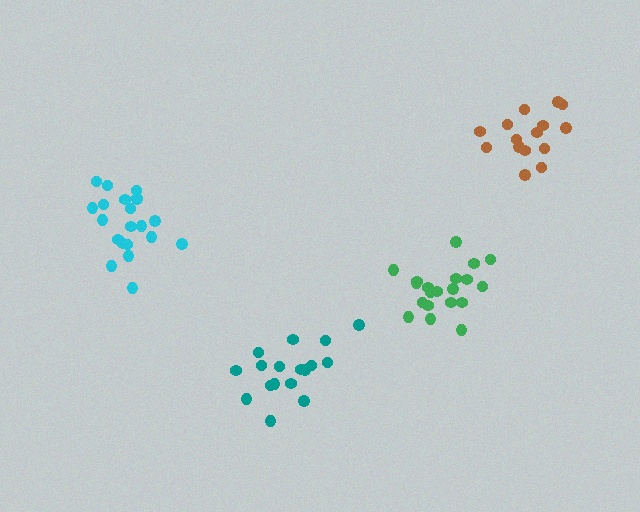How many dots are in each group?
Group 1: 20 dots, Group 2: 21 dots, Group 3: 15 dots, Group 4: 17 dots (73 total).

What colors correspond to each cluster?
The clusters are colored: green, cyan, brown, teal.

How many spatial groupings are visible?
There are 4 spatial groupings.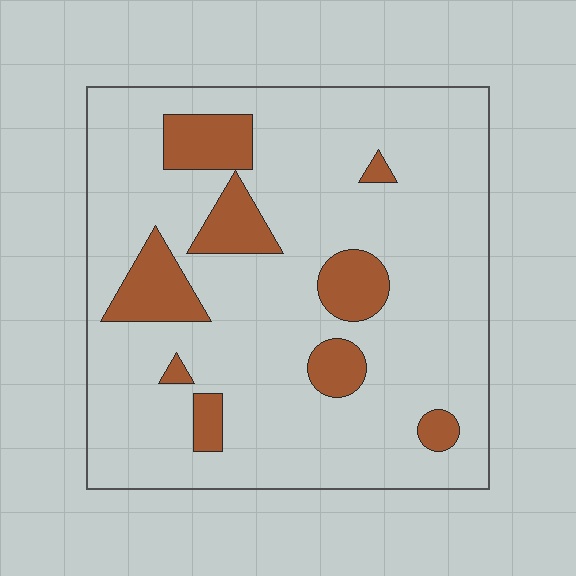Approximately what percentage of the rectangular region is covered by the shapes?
Approximately 15%.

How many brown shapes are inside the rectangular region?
9.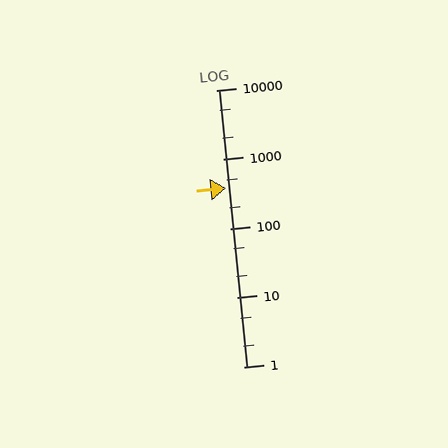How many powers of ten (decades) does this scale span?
The scale spans 4 decades, from 1 to 10000.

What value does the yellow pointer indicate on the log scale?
The pointer indicates approximately 380.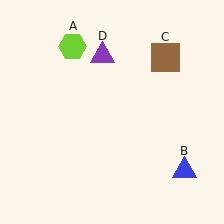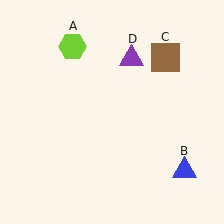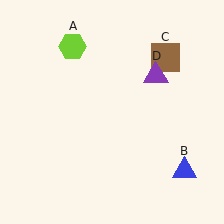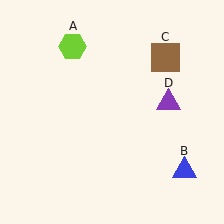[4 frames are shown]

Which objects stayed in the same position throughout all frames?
Lime hexagon (object A) and blue triangle (object B) and brown square (object C) remained stationary.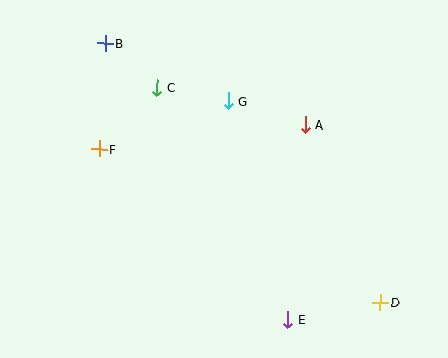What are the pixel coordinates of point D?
Point D is at (380, 302).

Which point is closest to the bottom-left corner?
Point F is closest to the bottom-left corner.